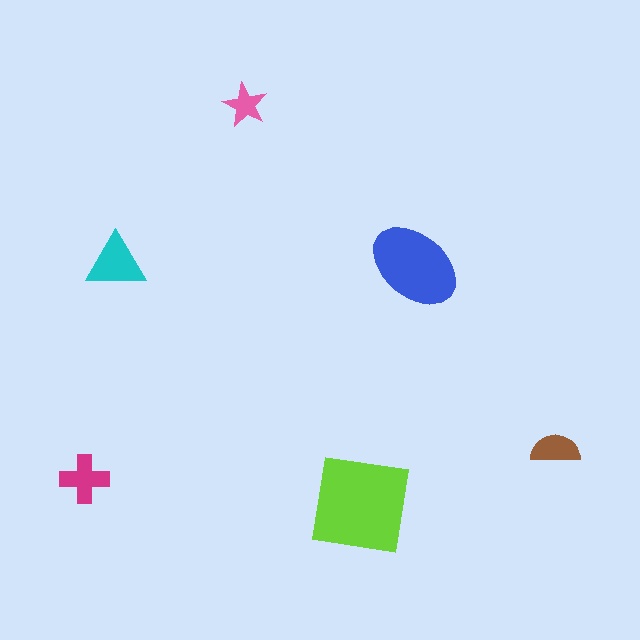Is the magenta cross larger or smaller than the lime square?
Smaller.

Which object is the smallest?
The pink star.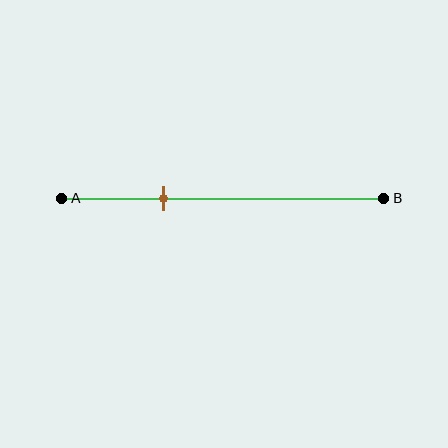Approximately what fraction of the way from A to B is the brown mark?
The brown mark is approximately 30% of the way from A to B.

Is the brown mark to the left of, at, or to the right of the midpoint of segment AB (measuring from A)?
The brown mark is to the left of the midpoint of segment AB.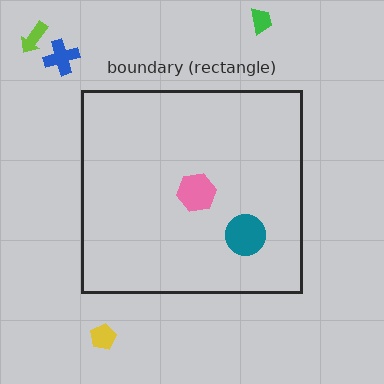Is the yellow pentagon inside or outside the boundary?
Outside.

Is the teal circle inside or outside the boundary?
Inside.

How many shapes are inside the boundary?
2 inside, 4 outside.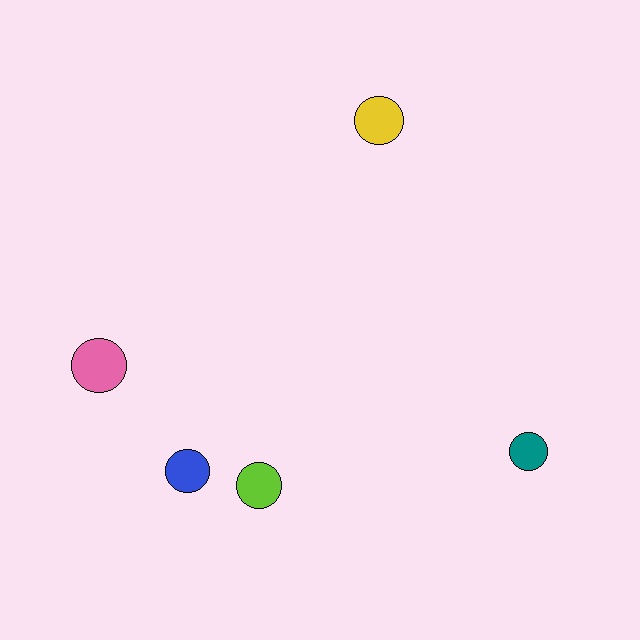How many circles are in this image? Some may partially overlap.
There are 5 circles.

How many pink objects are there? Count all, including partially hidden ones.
There is 1 pink object.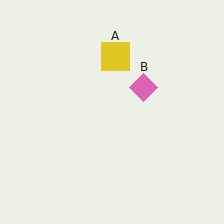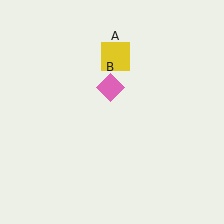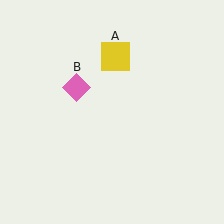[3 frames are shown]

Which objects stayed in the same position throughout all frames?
Yellow square (object A) remained stationary.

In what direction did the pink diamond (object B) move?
The pink diamond (object B) moved left.